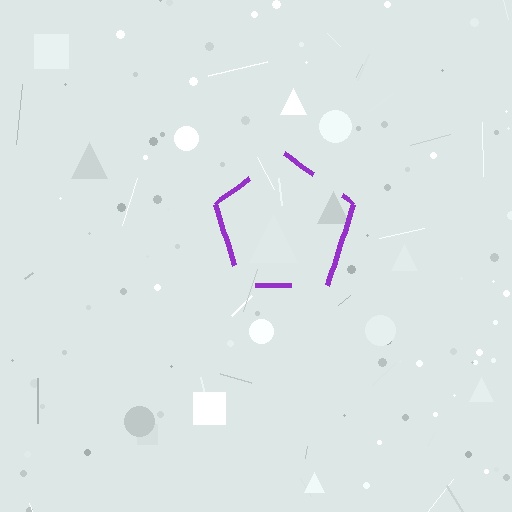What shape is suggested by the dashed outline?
The dashed outline suggests a pentagon.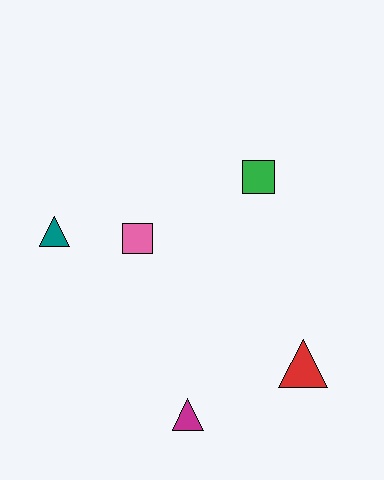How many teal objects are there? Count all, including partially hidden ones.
There is 1 teal object.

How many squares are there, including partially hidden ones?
There are 2 squares.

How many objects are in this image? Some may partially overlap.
There are 5 objects.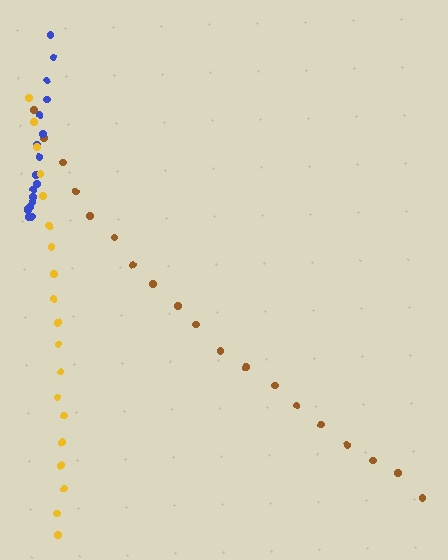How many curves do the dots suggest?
There are 3 distinct paths.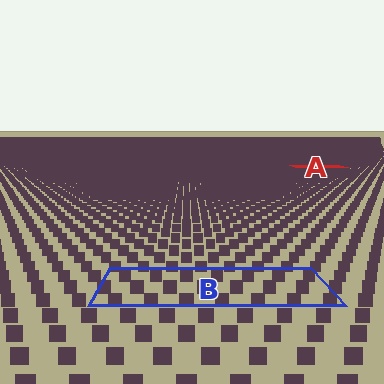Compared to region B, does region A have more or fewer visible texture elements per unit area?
Region A has more texture elements per unit area — they are packed more densely because it is farther away.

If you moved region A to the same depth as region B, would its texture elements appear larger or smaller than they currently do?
They would appear larger. At a closer depth, the same texture elements are projected at a bigger on-screen size.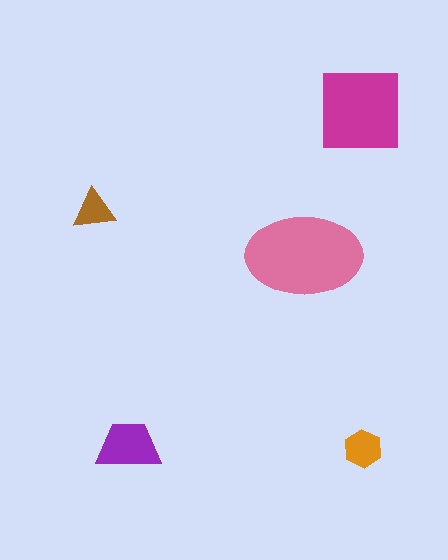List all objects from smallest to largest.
The brown triangle, the orange hexagon, the purple trapezoid, the magenta square, the pink ellipse.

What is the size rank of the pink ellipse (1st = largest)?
1st.